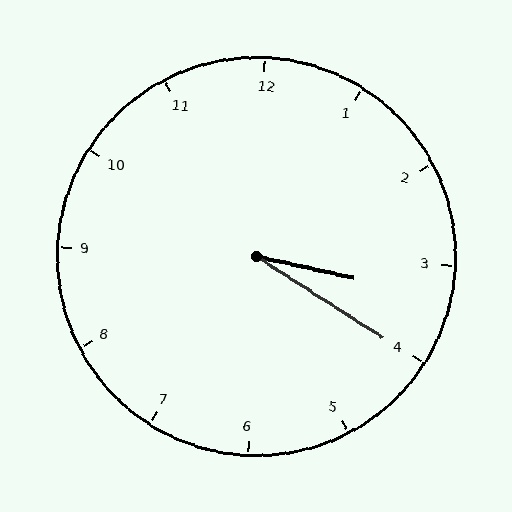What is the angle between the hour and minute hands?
Approximately 20 degrees.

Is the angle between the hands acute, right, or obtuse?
It is acute.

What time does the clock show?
3:20.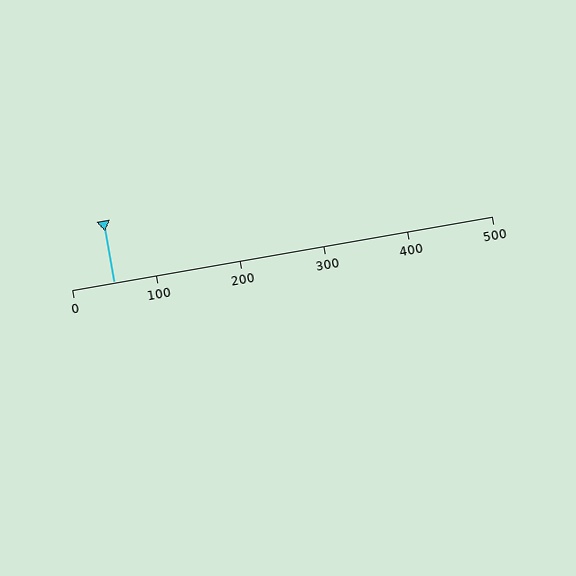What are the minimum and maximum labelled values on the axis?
The axis runs from 0 to 500.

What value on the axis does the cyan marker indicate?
The marker indicates approximately 50.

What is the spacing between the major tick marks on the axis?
The major ticks are spaced 100 apart.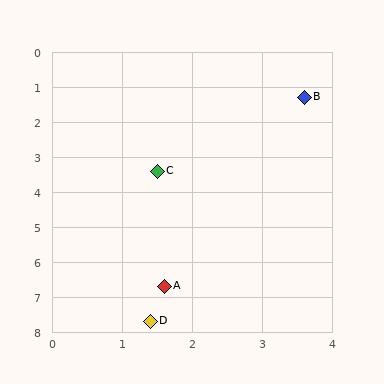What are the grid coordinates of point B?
Point B is at approximately (3.6, 1.3).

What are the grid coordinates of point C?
Point C is at approximately (1.5, 3.4).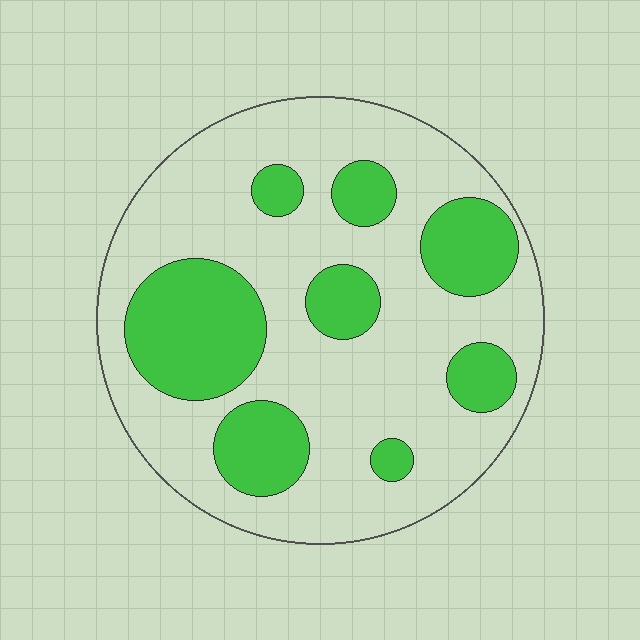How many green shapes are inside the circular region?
8.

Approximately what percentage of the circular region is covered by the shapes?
Approximately 30%.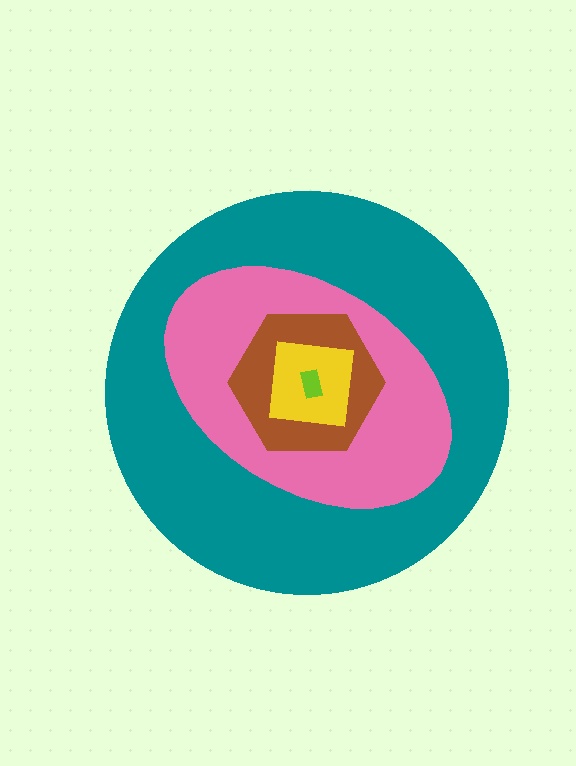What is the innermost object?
The lime rectangle.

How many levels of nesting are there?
5.